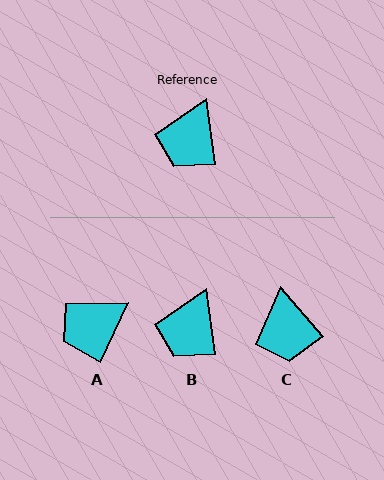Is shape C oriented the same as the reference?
No, it is off by about 33 degrees.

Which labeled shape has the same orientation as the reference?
B.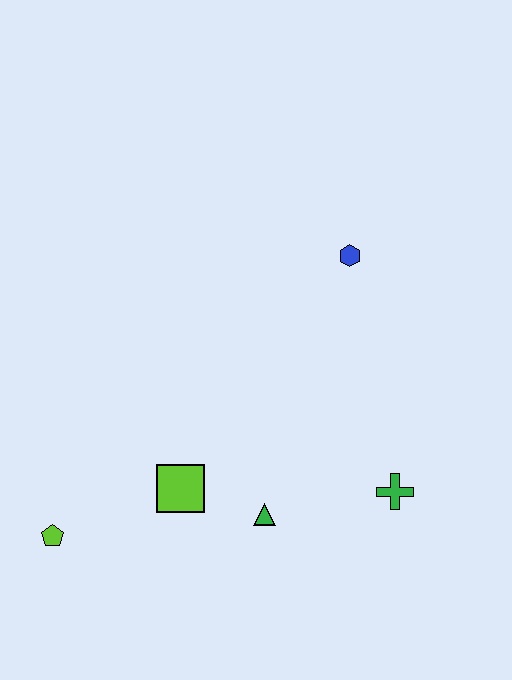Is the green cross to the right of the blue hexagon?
Yes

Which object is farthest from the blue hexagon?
The lime pentagon is farthest from the blue hexagon.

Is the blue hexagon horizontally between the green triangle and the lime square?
No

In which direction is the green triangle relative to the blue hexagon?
The green triangle is below the blue hexagon.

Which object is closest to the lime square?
The green triangle is closest to the lime square.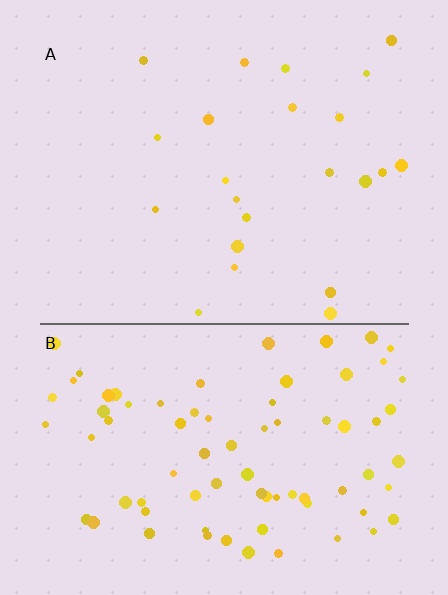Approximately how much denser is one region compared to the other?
Approximately 3.5× — region B over region A.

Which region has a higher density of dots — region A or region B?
B (the bottom).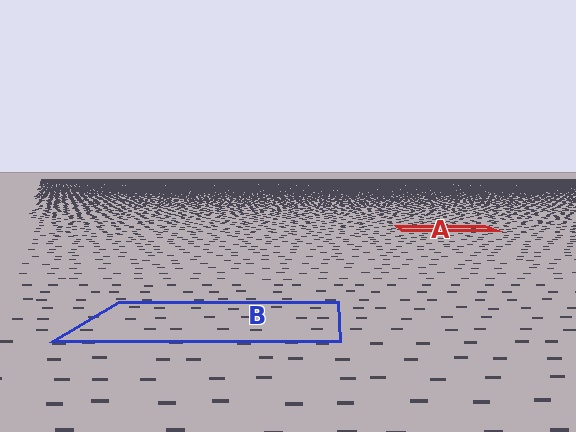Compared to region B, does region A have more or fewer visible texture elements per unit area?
Region A has more texture elements per unit area — they are packed more densely because it is farther away.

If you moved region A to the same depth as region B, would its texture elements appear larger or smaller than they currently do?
They would appear larger. At a closer depth, the same texture elements are projected at a bigger on-screen size.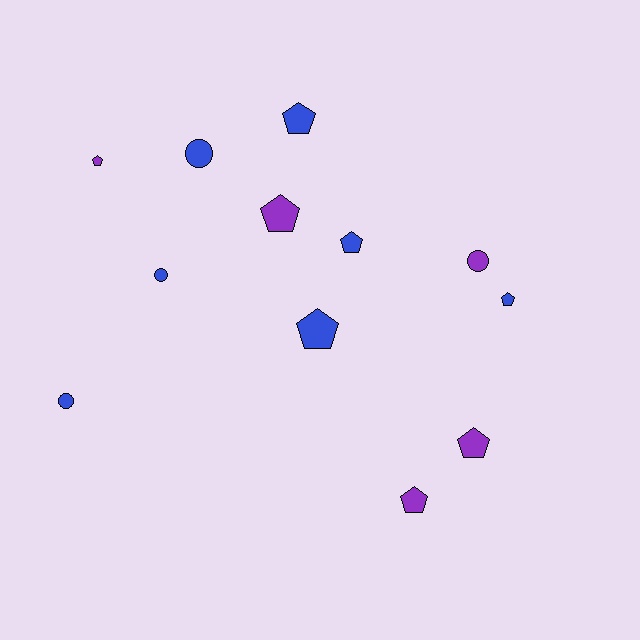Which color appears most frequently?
Blue, with 7 objects.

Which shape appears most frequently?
Pentagon, with 8 objects.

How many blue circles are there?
There are 3 blue circles.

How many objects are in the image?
There are 12 objects.